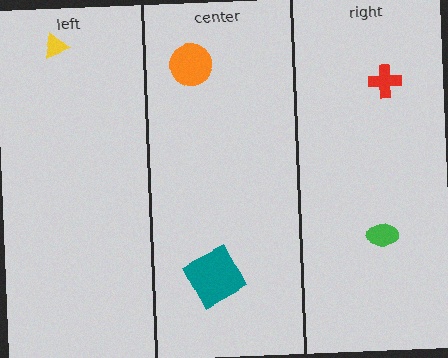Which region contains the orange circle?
The center region.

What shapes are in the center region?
The teal square, the orange circle.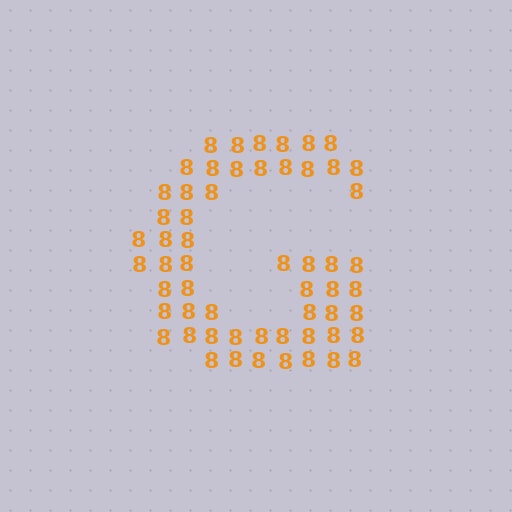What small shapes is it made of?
It is made of small digit 8's.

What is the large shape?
The large shape is the letter G.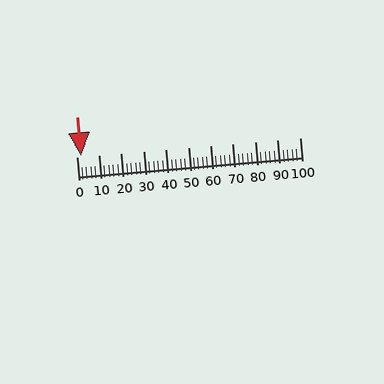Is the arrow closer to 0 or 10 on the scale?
The arrow is closer to 0.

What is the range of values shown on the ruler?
The ruler shows values from 0 to 100.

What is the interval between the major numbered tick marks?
The major tick marks are spaced 10 units apart.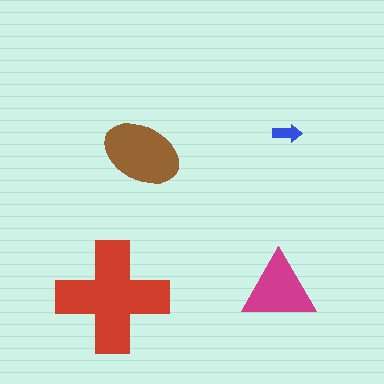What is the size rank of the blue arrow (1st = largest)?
4th.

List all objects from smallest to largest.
The blue arrow, the magenta triangle, the brown ellipse, the red cross.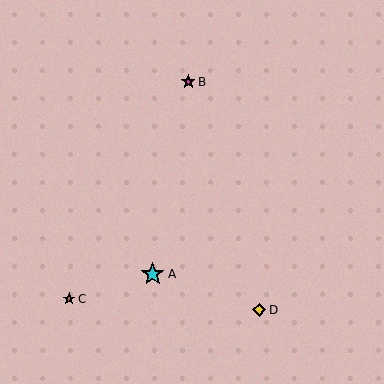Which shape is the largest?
The cyan star (labeled A) is the largest.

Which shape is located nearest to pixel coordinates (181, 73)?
The magenta star (labeled B) at (188, 82) is nearest to that location.